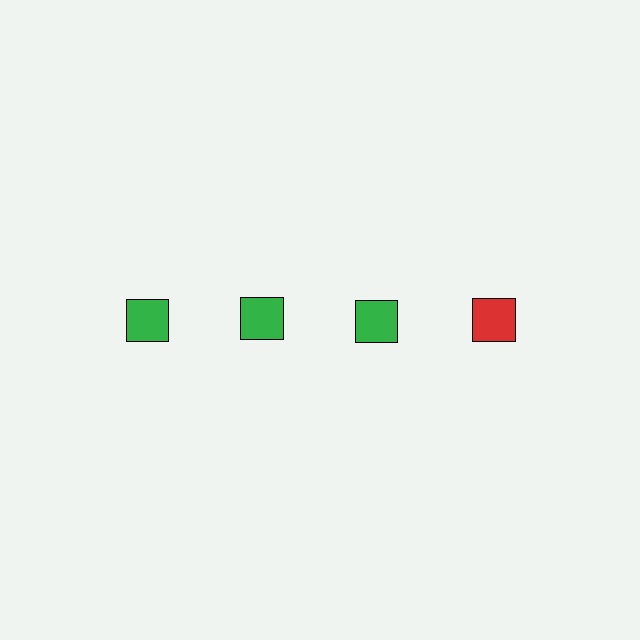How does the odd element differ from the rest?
It has a different color: red instead of green.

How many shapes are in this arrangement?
There are 4 shapes arranged in a grid pattern.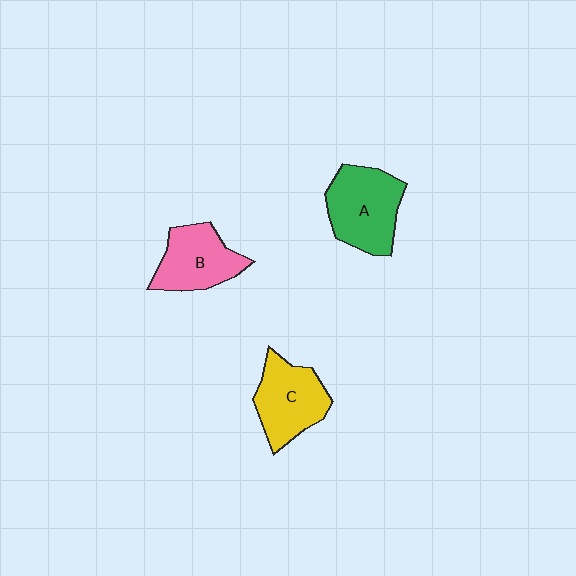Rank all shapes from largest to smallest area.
From largest to smallest: A (green), C (yellow), B (pink).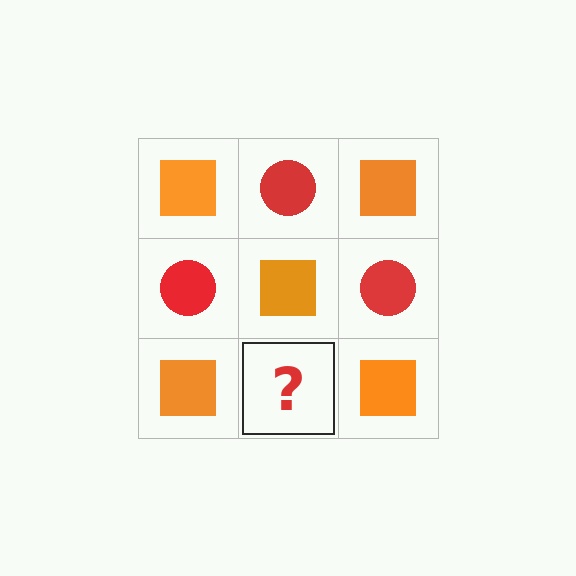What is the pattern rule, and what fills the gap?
The rule is that it alternates orange square and red circle in a checkerboard pattern. The gap should be filled with a red circle.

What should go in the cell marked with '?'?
The missing cell should contain a red circle.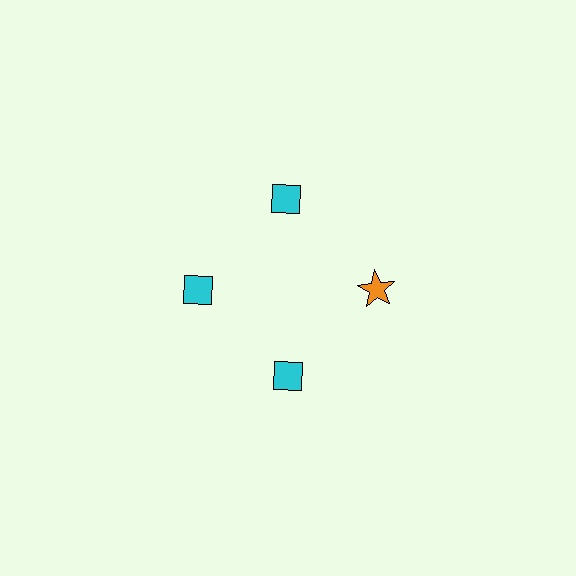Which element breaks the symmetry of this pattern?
The orange star at roughly the 3 o'clock position breaks the symmetry. All other shapes are cyan diamonds.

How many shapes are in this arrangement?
There are 4 shapes arranged in a ring pattern.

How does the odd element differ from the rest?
It differs in both color (orange instead of cyan) and shape (star instead of diamond).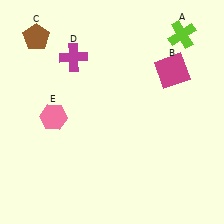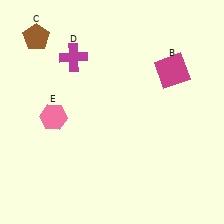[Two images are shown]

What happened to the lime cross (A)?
The lime cross (A) was removed in Image 2. It was in the top-right area of Image 1.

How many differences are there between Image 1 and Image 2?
There is 1 difference between the two images.